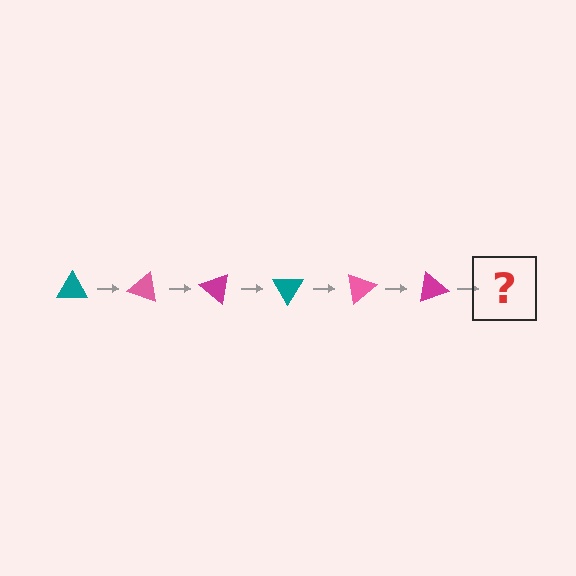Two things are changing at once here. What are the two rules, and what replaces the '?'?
The two rules are that it rotates 20 degrees each step and the color cycles through teal, pink, and magenta. The '?' should be a teal triangle, rotated 120 degrees from the start.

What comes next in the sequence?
The next element should be a teal triangle, rotated 120 degrees from the start.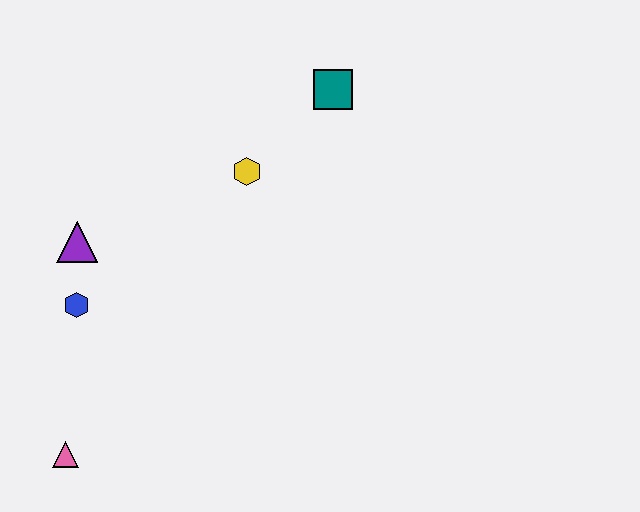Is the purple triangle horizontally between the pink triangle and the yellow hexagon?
Yes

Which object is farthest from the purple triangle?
The teal square is farthest from the purple triangle.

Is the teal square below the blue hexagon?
No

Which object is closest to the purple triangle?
The blue hexagon is closest to the purple triangle.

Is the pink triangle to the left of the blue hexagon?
Yes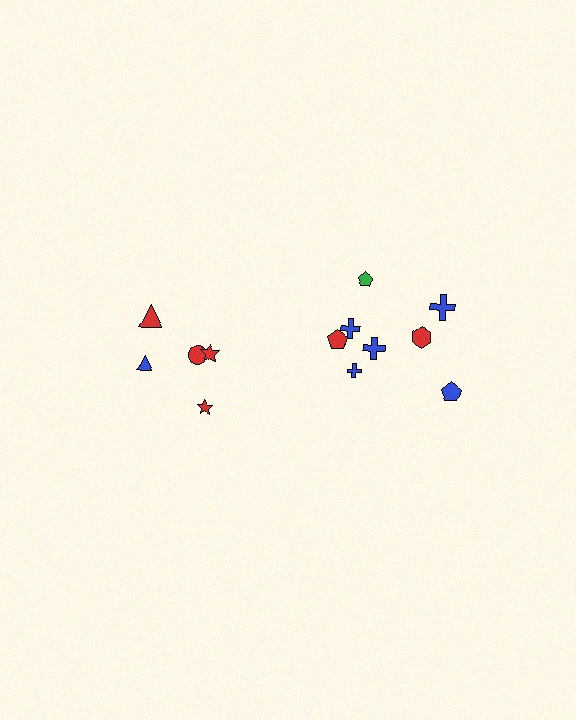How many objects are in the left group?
There are 5 objects.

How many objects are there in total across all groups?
There are 13 objects.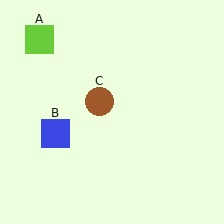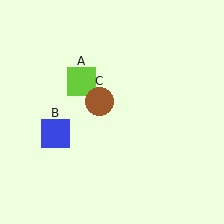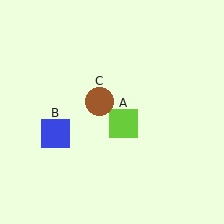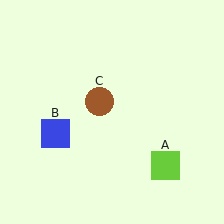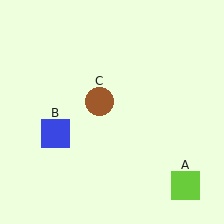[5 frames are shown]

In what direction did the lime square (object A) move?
The lime square (object A) moved down and to the right.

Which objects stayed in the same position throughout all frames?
Blue square (object B) and brown circle (object C) remained stationary.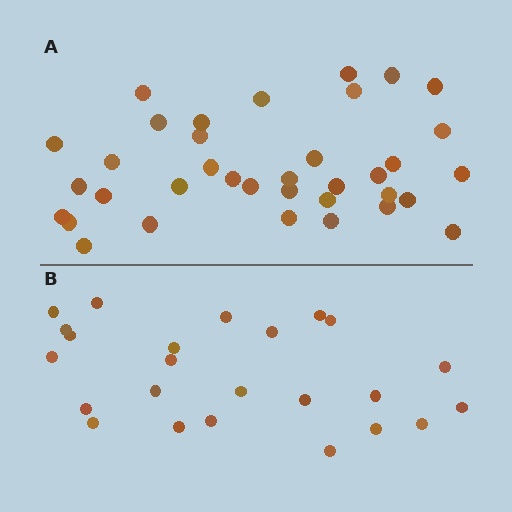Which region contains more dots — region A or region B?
Region A (the top region) has more dots.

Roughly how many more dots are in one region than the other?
Region A has roughly 12 or so more dots than region B.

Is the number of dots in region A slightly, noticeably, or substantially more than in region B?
Region A has substantially more. The ratio is roughly 1.5 to 1.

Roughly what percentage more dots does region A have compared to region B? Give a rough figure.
About 50% more.